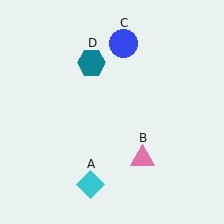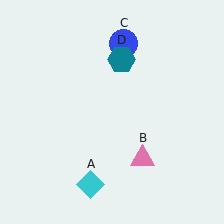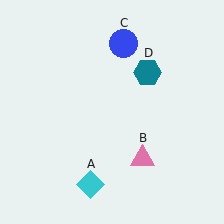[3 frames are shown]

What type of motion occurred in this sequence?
The teal hexagon (object D) rotated clockwise around the center of the scene.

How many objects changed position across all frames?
1 object changed position: teal hexagon (object D).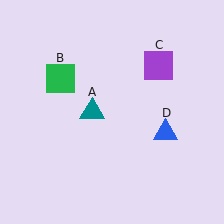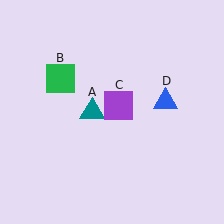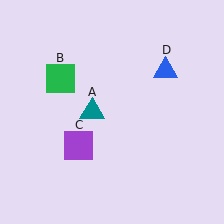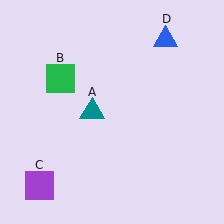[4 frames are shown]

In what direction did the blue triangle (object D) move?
The blue triangle (object D) moved up.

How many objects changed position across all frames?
2 objects changed position: purple square (object C), blue triangle (object D).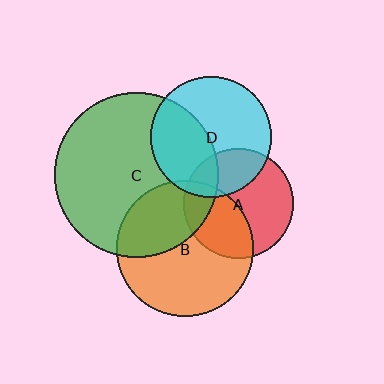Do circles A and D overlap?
Yes.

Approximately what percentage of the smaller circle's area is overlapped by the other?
Approximately 30%.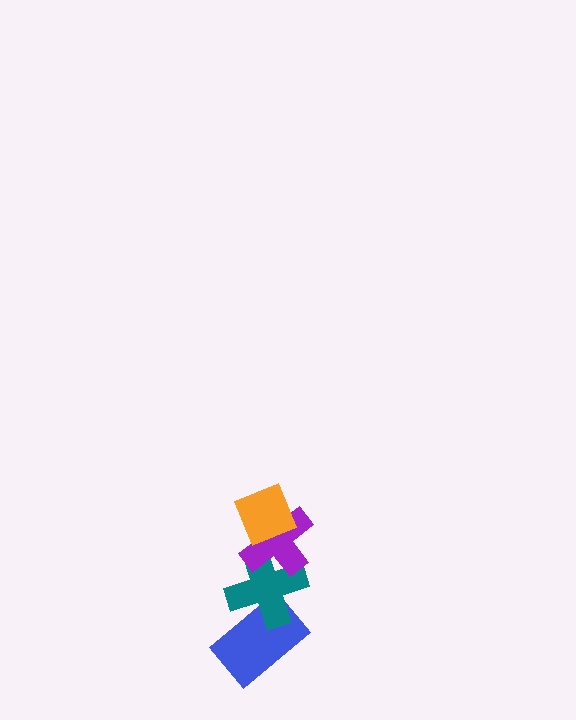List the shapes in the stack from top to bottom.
From top to bottom: the orange diamond, the purple cross, the teal cross, the blue rectangle.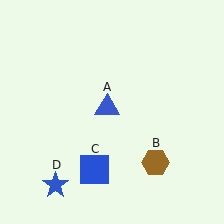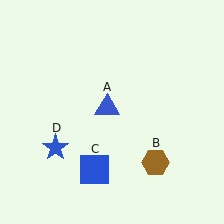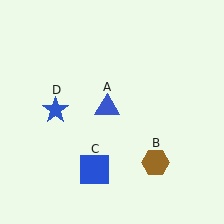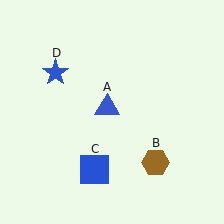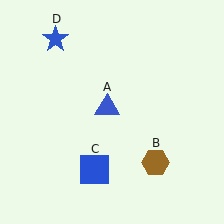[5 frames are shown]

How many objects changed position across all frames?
1 object changed position: blue star (object D).